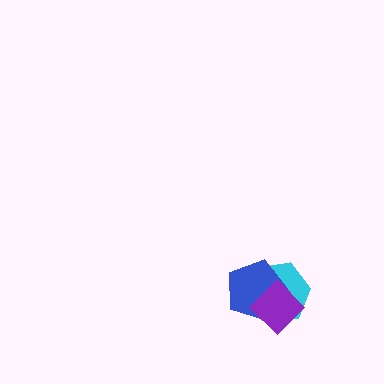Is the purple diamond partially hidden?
No, no other shape covers it.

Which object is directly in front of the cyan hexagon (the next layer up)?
The blue pentagon is directly in front of the cyan hexagon.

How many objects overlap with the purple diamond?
2 objects overlap with the purple diamond.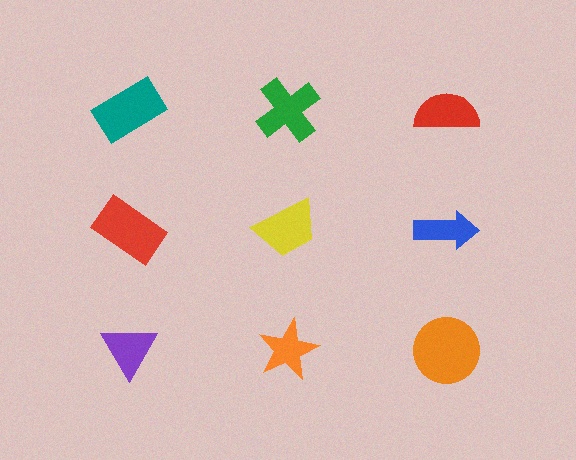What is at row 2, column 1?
A red rectangle.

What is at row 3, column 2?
An orange star.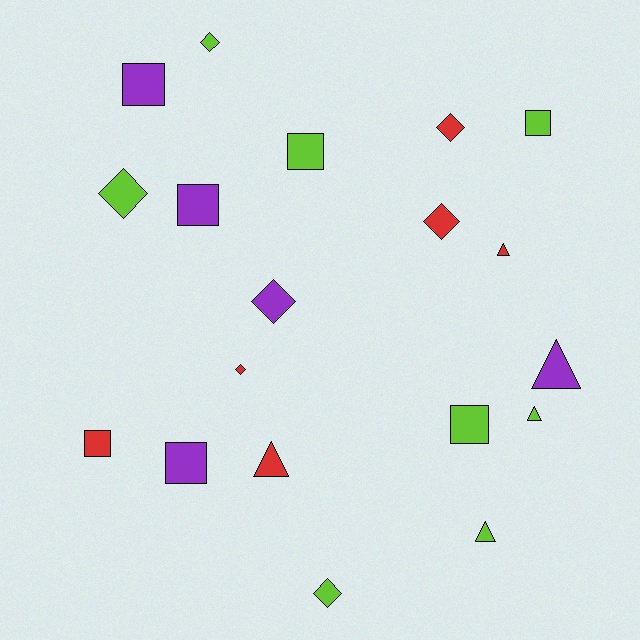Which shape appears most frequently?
Diamond, with 7 objects.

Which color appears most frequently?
Lime, with 8 objects.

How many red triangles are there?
There are 2 red triangles.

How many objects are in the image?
There are 19 objects.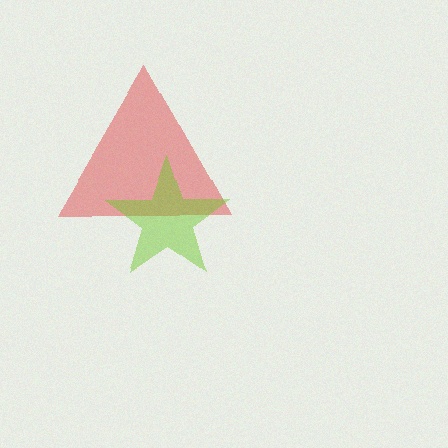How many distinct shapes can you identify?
There are 2 distinct shapes: a red triangle, a lime star.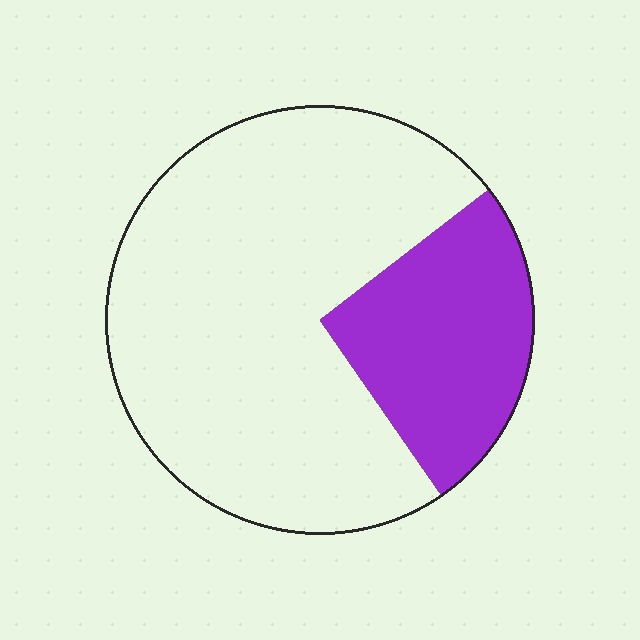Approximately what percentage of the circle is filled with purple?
Approximately 25%.